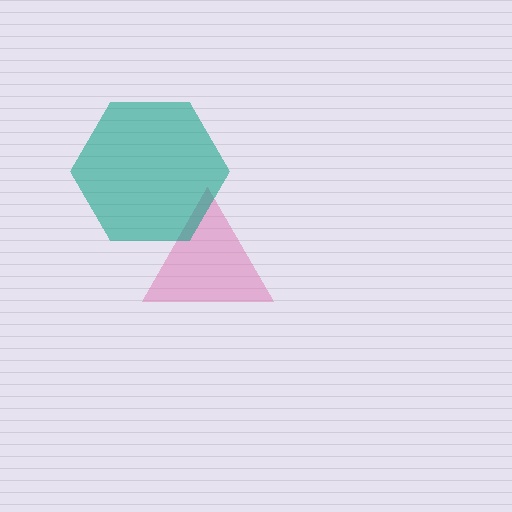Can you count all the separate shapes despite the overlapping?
Yes, there are 2 separate shapes.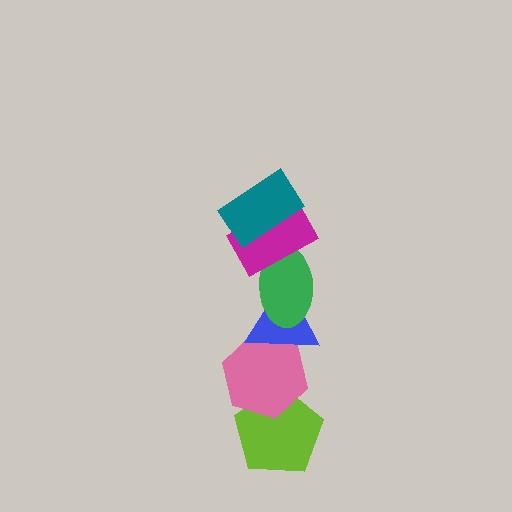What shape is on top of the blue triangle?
The green ellipse is on top of the blue triangle.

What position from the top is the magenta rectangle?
The magenta rectangle is 2nd from the top.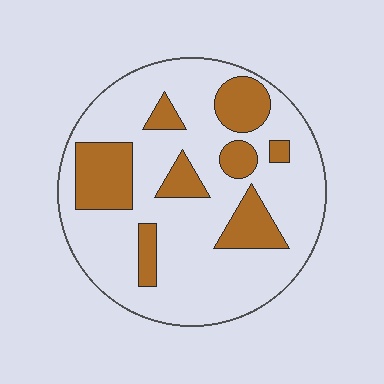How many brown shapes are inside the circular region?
8.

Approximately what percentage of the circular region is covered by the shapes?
Approximately 25%.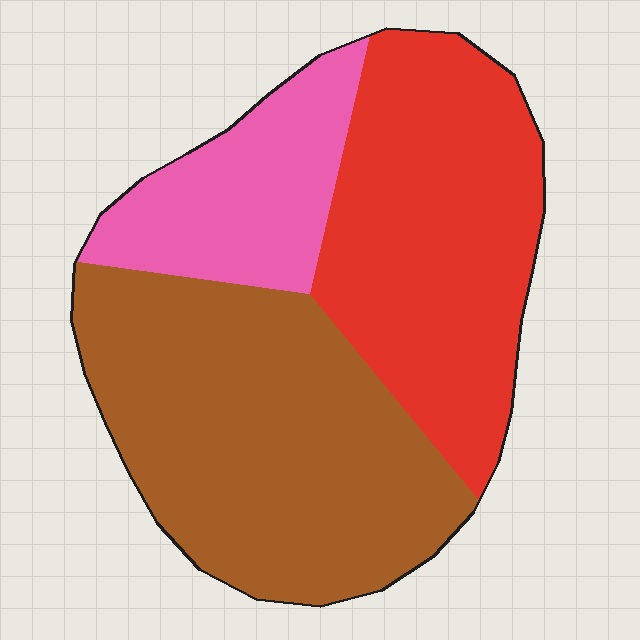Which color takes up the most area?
Brown, at roughly 45%.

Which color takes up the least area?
Pink, at roughly 20%.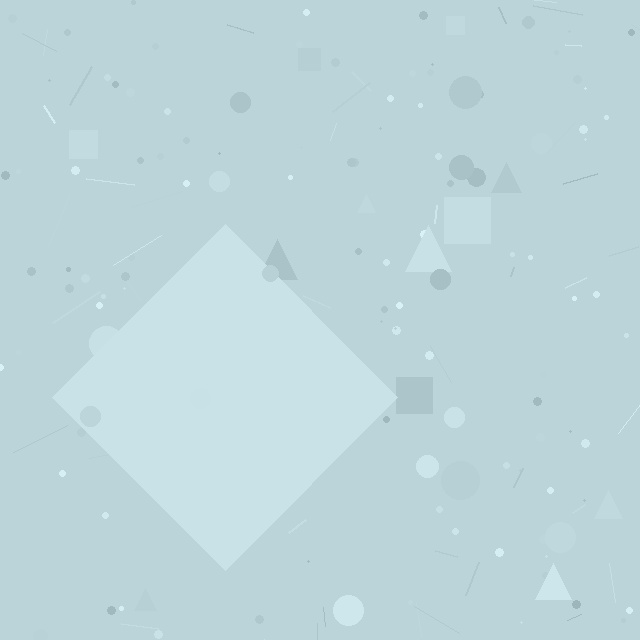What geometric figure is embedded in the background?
A diamond is embedded in the background.